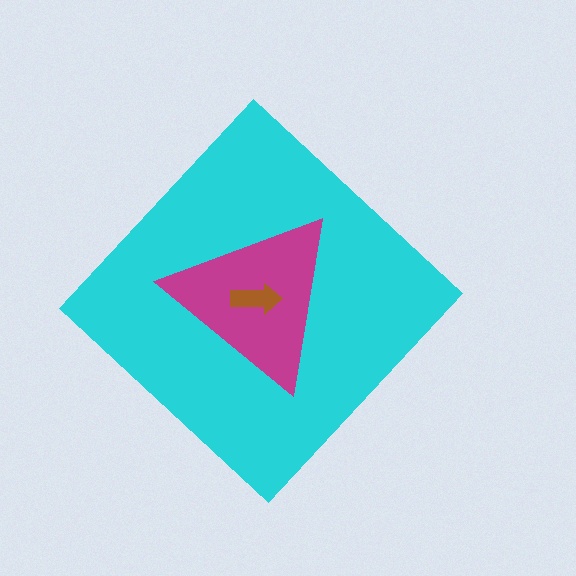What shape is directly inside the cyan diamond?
The magenta triangle.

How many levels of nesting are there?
3.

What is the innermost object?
The brown arrow.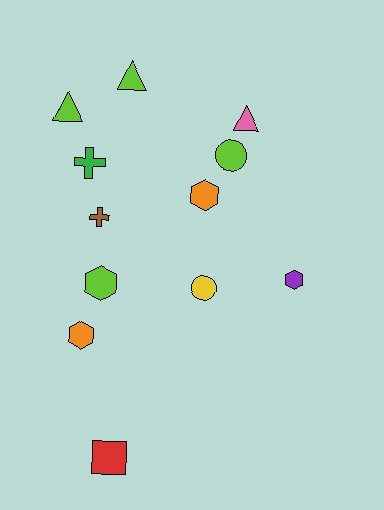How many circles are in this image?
There are 2 circles.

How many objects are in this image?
There are 12 objects.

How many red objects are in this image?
There is 1 red object.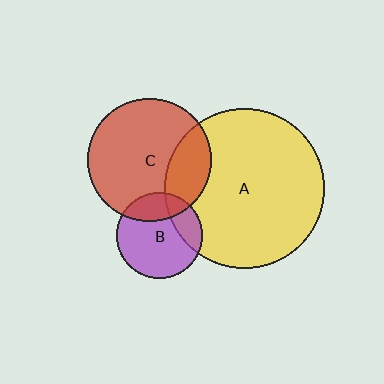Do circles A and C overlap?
Yes.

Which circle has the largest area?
Circle A (yellow).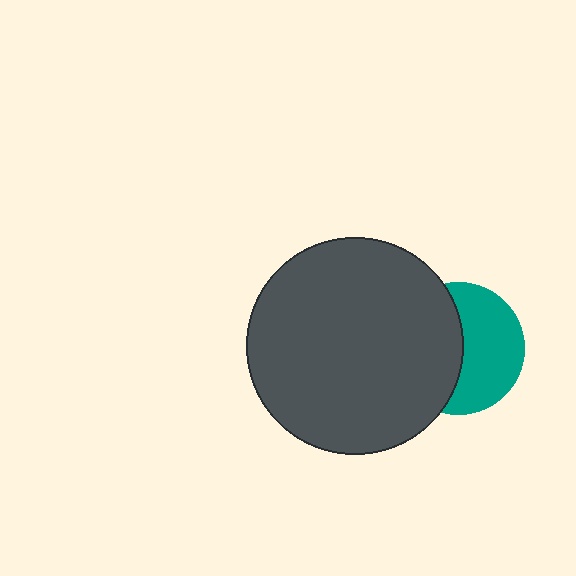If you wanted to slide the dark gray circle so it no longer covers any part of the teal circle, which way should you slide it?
Slide it left — that is the most direct way to separate the two shapes.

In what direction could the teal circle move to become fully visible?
The teal circle could move right. That would shift it out from behind the dark gray circle entirely.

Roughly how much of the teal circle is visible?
About half of it is visible (roughly 52%).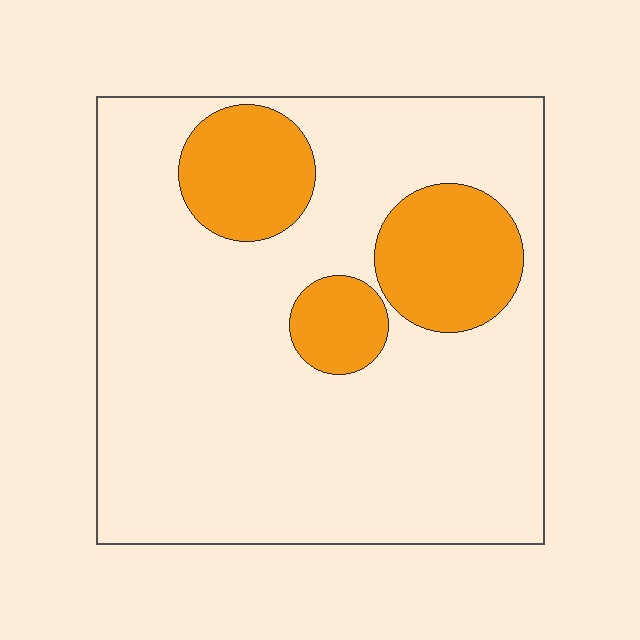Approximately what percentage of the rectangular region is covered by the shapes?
Approximately 20%.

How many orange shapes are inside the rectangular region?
3.